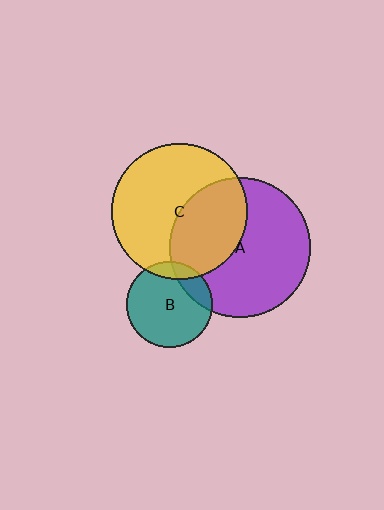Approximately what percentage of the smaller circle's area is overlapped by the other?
Approximately 10%.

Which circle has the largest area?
Circle A (purple).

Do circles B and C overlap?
Yes.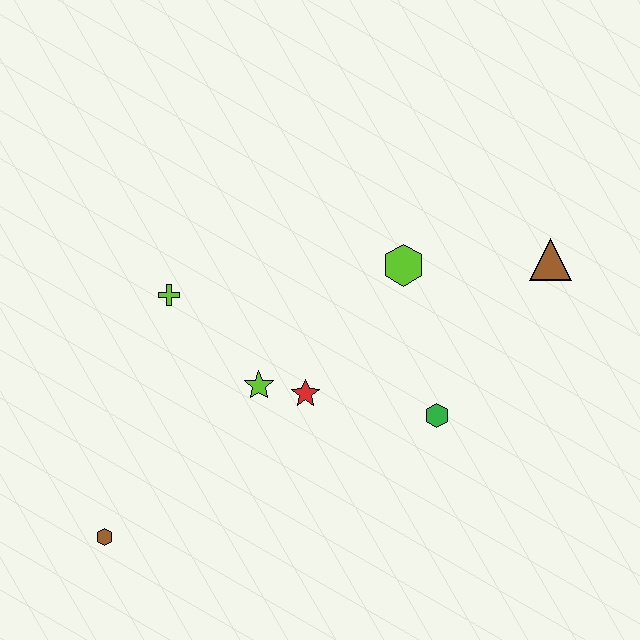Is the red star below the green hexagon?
No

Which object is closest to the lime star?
The red star is closest to the lime star.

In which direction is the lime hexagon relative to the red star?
The lime hexagon is above the red star.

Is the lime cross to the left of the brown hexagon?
No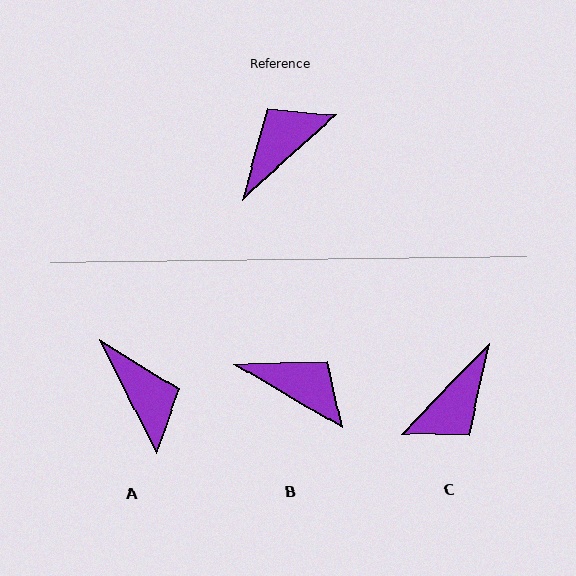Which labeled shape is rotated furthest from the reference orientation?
C, about 176 degrees away.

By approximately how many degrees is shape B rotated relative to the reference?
Approximately 73 degrees clockwise.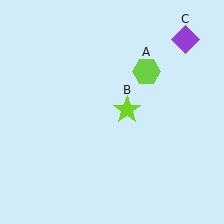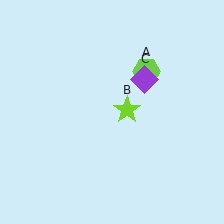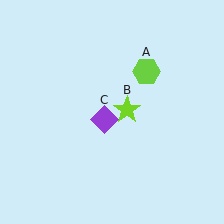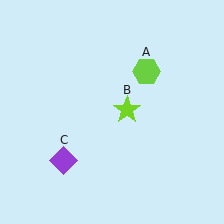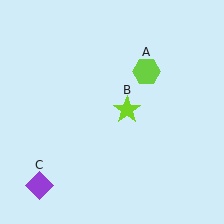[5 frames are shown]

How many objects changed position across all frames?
1 object changed position: purple diamond (object C).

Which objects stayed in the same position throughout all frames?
Lime hexagon (object A) and lime star (object B) remained stationary.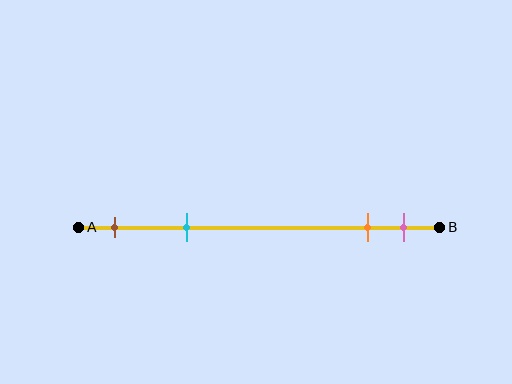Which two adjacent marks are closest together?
The orange and pink marks are the closest adjacent pair.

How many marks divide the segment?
There are 4 marks dividing the segment.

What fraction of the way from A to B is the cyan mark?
The cyan mark is approximately 30% (0.3) of the way from A to B.